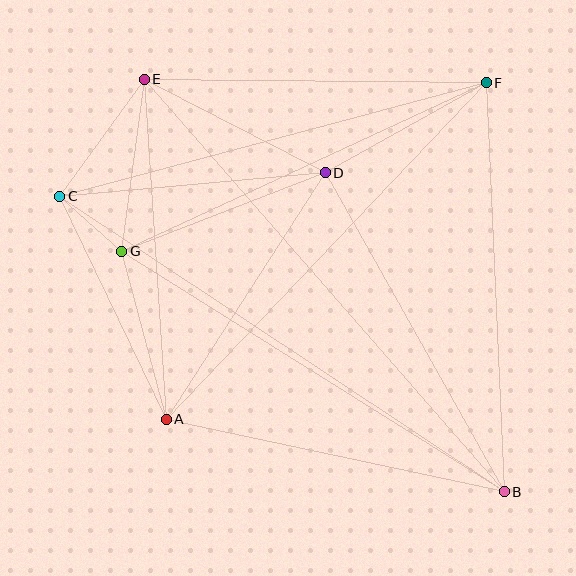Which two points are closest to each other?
Points C and G are closest to each other.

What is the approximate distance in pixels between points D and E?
The distance between D and E is approximately 204 pixels.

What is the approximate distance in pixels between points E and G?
The distance between E and G is approximately 174 pixels.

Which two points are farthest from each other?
Points B and E are farthest from each other.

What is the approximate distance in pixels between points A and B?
The distance between A and B is approximately 346 pixels.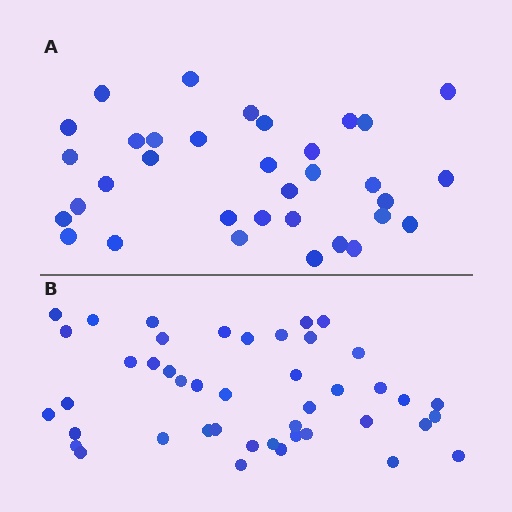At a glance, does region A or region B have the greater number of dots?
Region B (the bottom region) has more dots.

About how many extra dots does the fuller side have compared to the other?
Region B has roughly 10 or so more dots than region A.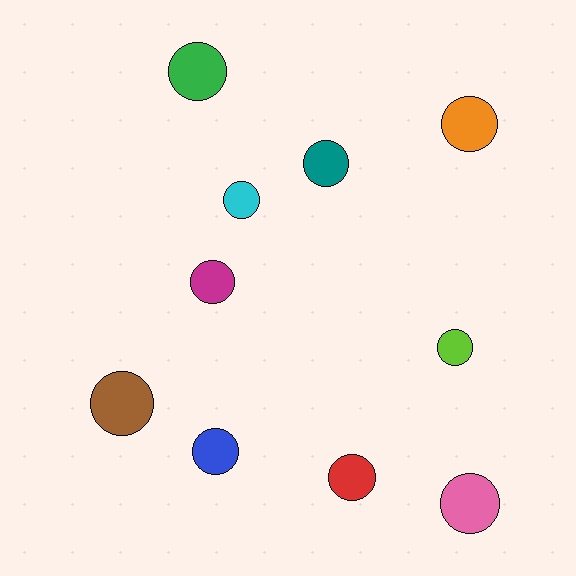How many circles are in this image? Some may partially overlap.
There are 10 circles.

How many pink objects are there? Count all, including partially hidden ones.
There is 1 pink object.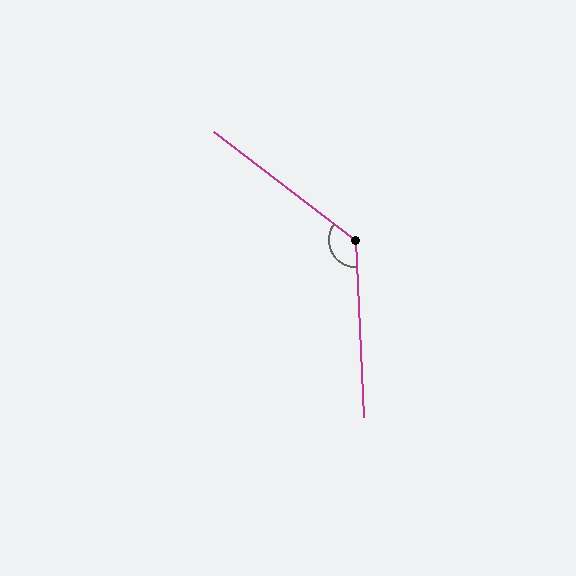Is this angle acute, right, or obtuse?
It is obtuse.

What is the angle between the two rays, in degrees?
Approximately 130 degrees.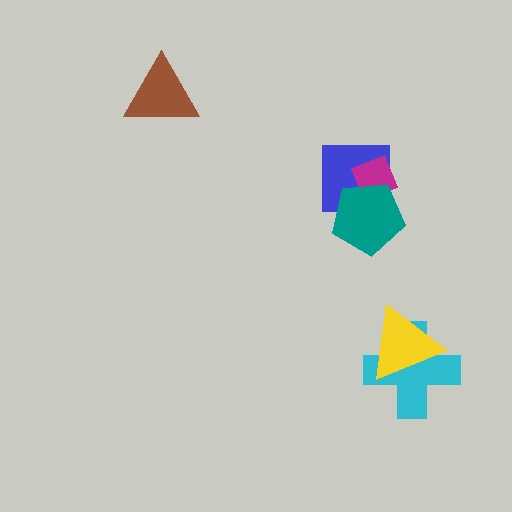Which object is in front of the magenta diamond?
The teal pentagon is in front of the magenta diamond.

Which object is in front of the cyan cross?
The yellow triangle is in front of the cyan cross.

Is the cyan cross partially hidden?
Yes, it is partially covered by another shape.